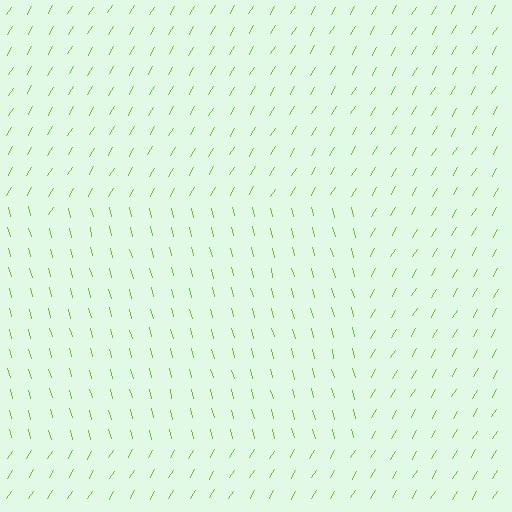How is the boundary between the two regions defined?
The boundary is defined purely by a change in line orientation (approximately 45 degrees difference). All lines are the same color and thickness.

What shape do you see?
I see a rectangle.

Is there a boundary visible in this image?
Yes, there is a texture boundary formed by a change in line orientation.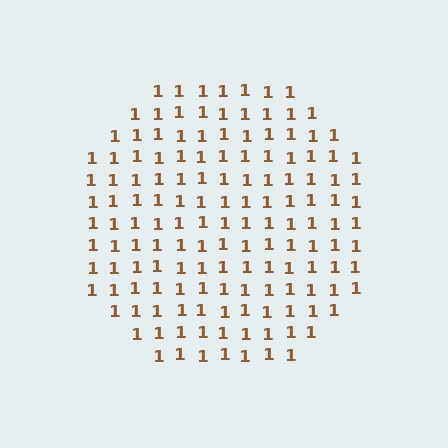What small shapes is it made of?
It is made of small digit 1's.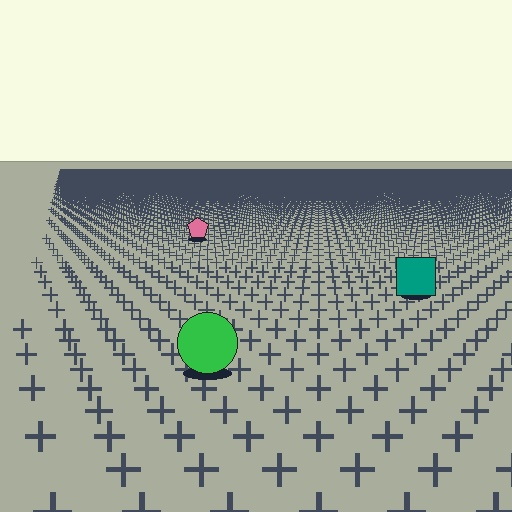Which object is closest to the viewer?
The green circle is closest. The texture marks near it are larger and more spread out.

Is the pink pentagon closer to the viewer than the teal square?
No. The teal square is closer — you can tell from the texture gradient: the ground texture is coarser near it.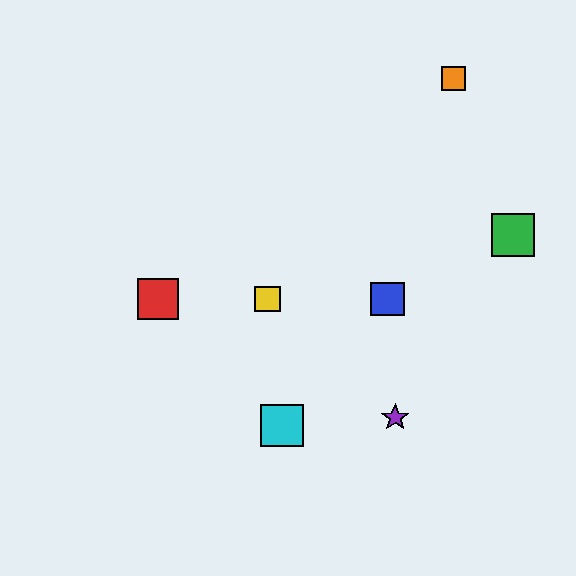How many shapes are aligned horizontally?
3 shapes (the red square, the blue square, the yellow square) are aligned horizontally.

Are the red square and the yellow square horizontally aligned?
Yes, both are at y≈299.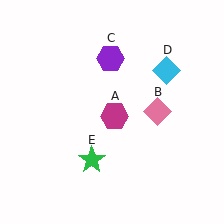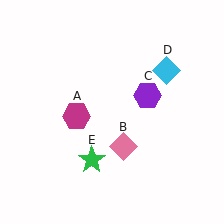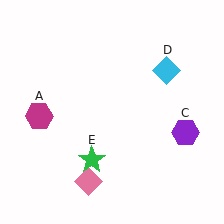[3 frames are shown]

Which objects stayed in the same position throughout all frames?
Cyan diamond (object D) and green star (object E) remained stationary.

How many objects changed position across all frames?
3 objects changed position: magenta hexagon (object A), pink diamond (object B), purple hexagon (object C).